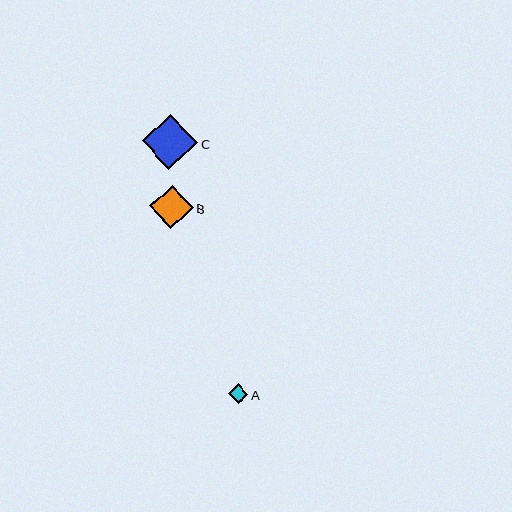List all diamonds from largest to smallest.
From largest to smallest: C, B, A.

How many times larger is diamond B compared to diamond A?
Diamond B is approximately 2.2 times the size of diamond A.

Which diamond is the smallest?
Diamond A is the smallest with a size of approximately 19 pixels.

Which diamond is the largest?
Diamond C is the largest with a size of approximately 55 pixels.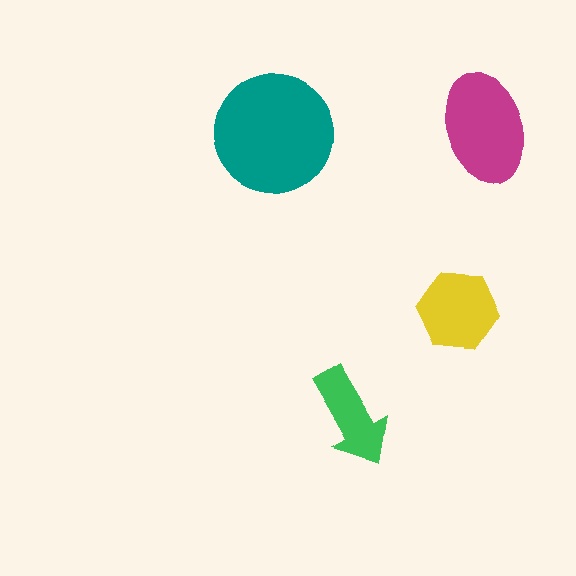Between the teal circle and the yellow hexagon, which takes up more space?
The teal circle.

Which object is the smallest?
The green arrow.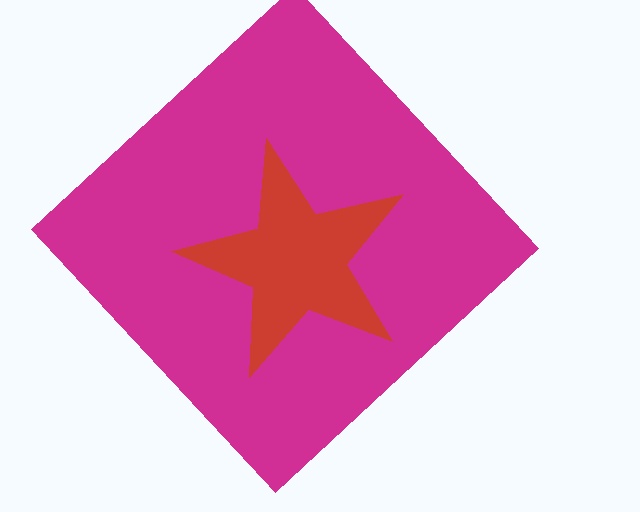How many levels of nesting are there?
2.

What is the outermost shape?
The magenta diamond.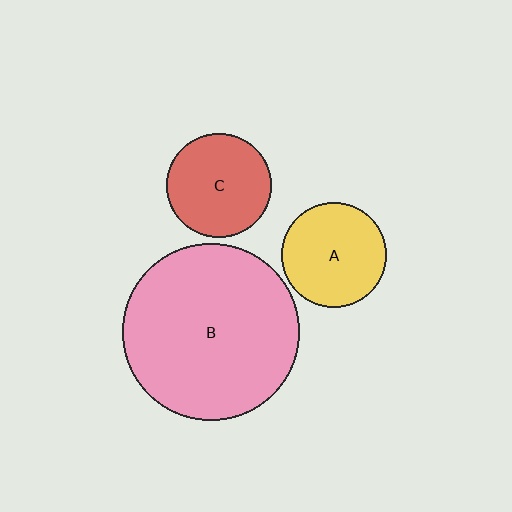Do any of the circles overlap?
No, none of the circles overlap.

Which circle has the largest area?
Circle B (pink).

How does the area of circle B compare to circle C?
Approximately 2.9 times.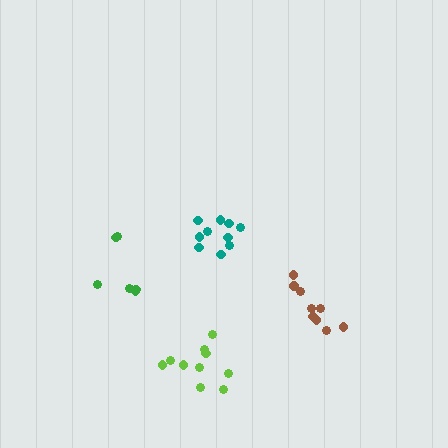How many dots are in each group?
Group 1: 10 dots, Group 2: 10 dots, Group 3: 6 dots, Group 4: 9 dots (35 total).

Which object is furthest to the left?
The green cluster is leftmost.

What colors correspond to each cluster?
The clusters are colored: teal, lime, green, brown.